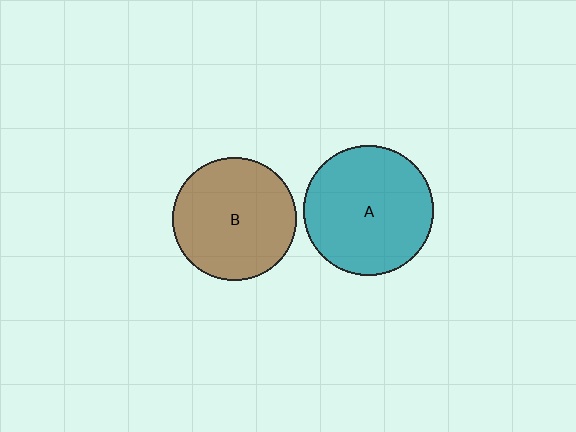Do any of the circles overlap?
No, none of the circles overlap.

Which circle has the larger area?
Circle A (teal).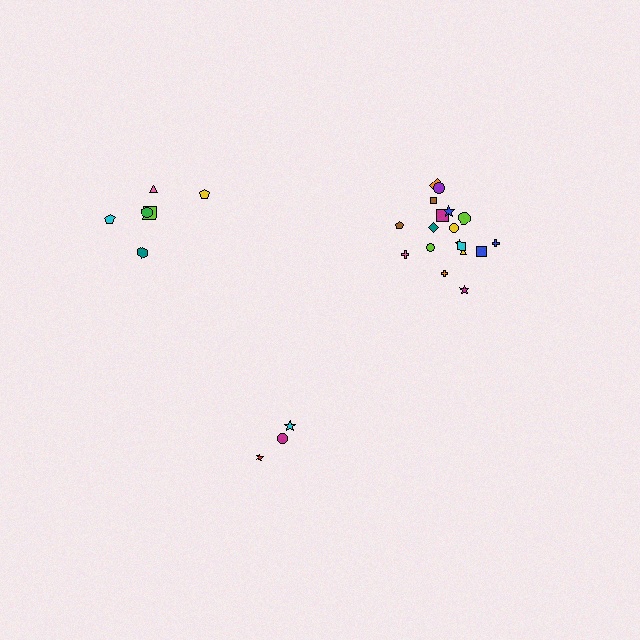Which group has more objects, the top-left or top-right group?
The top-right group.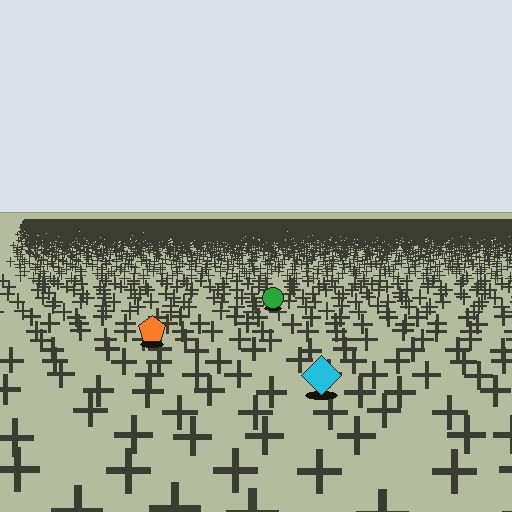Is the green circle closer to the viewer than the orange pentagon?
No. The orange pentagon is closer — you can tell from the texture gradient: the ground texture is coarser near it.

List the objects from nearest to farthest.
From nearest to farthest: the cyan diamond, the orange pentagon, the green circle.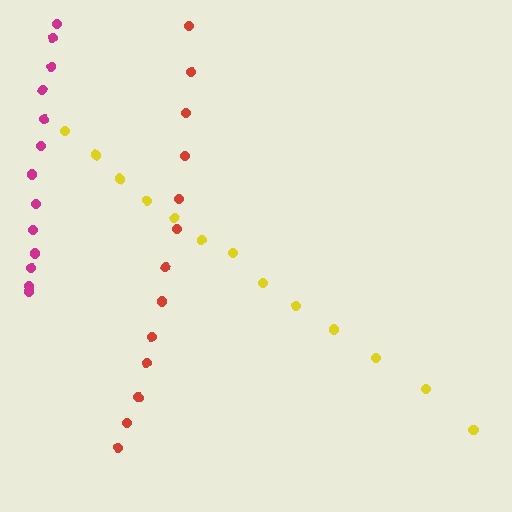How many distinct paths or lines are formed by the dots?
There are 3 distinct paths.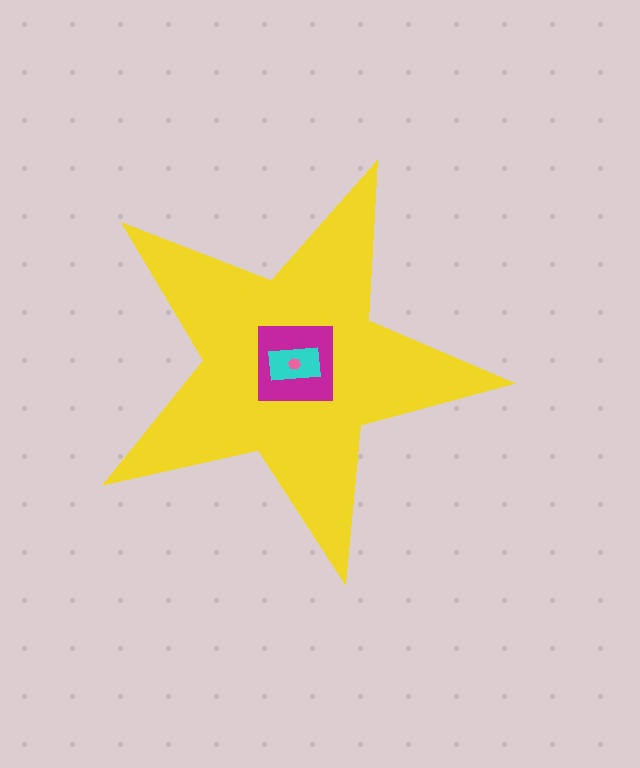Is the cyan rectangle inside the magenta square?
Yes.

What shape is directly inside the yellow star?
The magenta square.